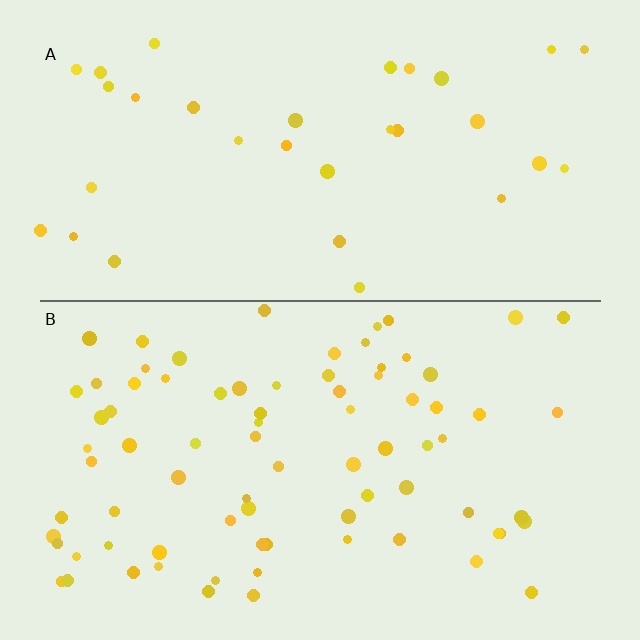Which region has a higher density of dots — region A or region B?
B (the bottom).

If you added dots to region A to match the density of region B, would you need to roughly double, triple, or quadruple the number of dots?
Approximately double.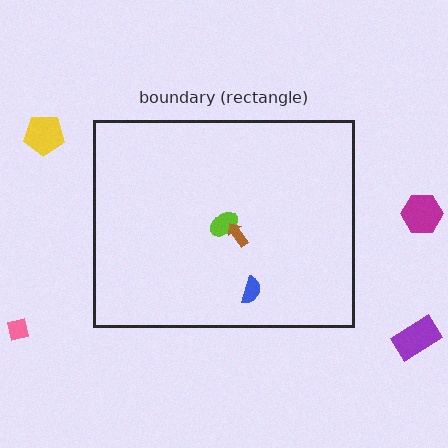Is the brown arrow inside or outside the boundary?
Inside.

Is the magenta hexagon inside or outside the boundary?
Outside.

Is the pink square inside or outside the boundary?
Outside.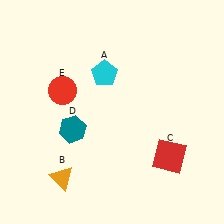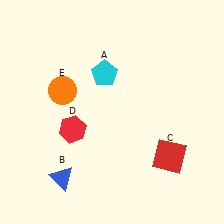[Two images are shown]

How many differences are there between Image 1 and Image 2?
There are 3 differences between the two images.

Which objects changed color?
B changed from orange to blue. D changed from teal to red. E changed from red to orange.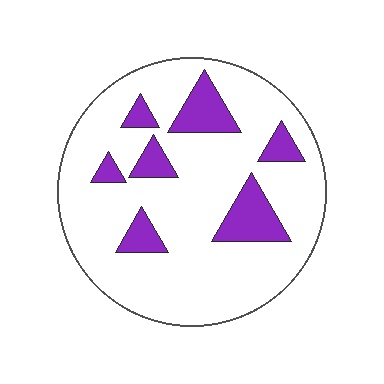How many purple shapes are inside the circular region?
7.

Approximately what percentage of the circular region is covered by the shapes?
Approximately 20%.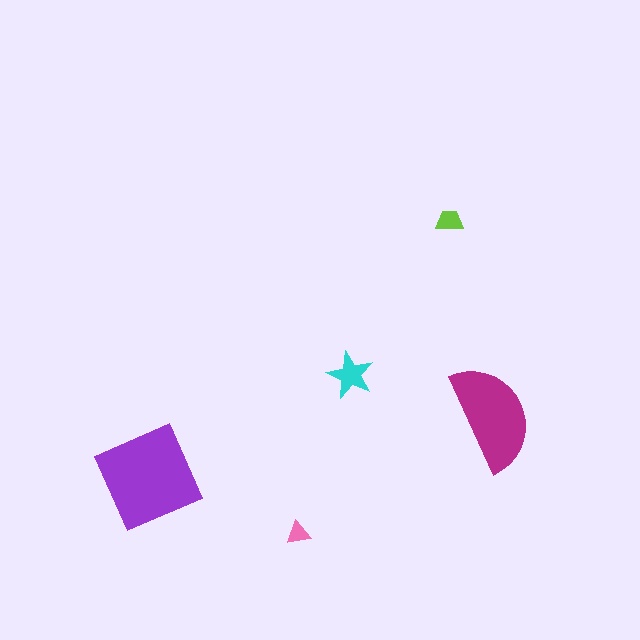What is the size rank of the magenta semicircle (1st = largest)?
2nd.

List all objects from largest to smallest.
The purple diamond, the magenta semicircle, the cyan star, the lime trapezoid, the pink triangle.